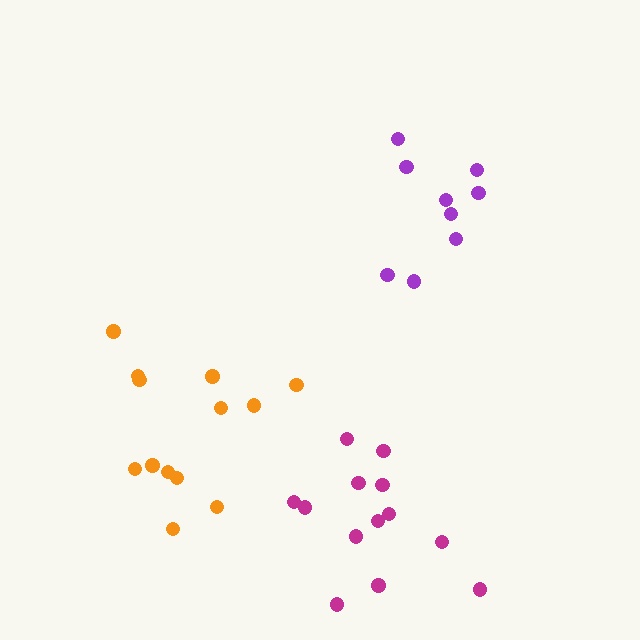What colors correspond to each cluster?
The clusters are colored: magenta, purple, orange.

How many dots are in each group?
Group 1: 13 dots, Group 2: 9 dots, Group 3: 13 dots (35 total).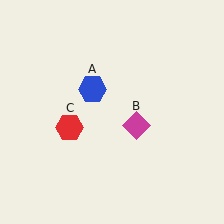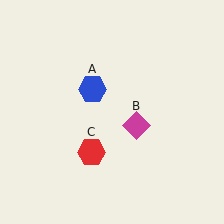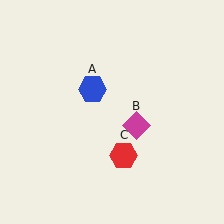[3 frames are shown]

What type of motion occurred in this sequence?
The red hexagon (object C) rotated counterclockwise around the center of the scene.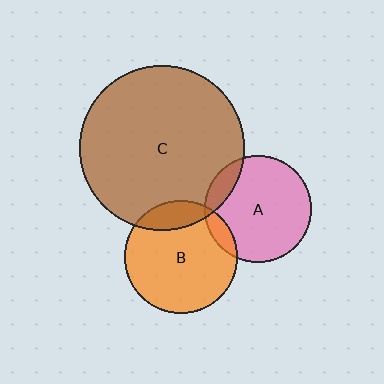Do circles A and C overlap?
Yes.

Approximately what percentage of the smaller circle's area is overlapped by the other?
Approximately 10%.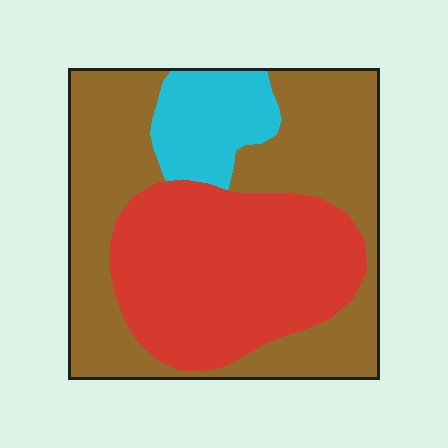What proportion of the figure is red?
Red takes up about three eighths (3/8) of the figure.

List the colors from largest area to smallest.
From largest to smallest: brown, red, cyan.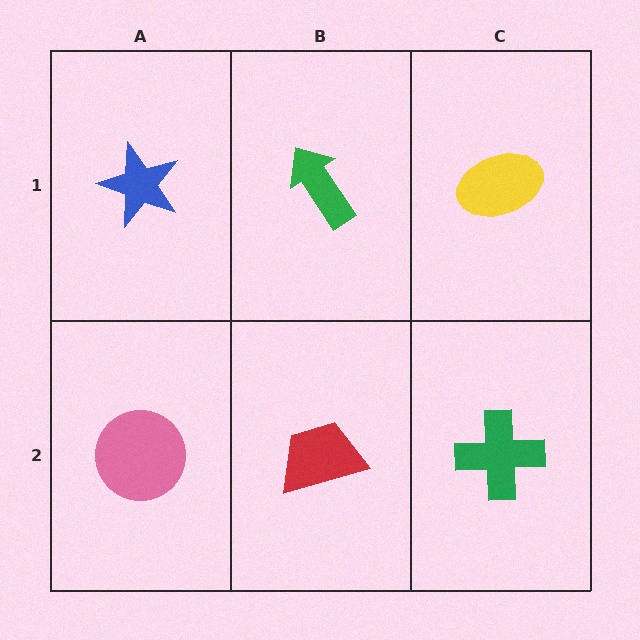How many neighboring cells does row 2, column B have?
3.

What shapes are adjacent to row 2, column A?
A blue star (row 1, column A), a red trapezoid (row 2, column B).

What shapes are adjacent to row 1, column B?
A red trapezoid (row 2, column B), a blue star (row 1, column A), a yellow ellipse (row 1, column C).